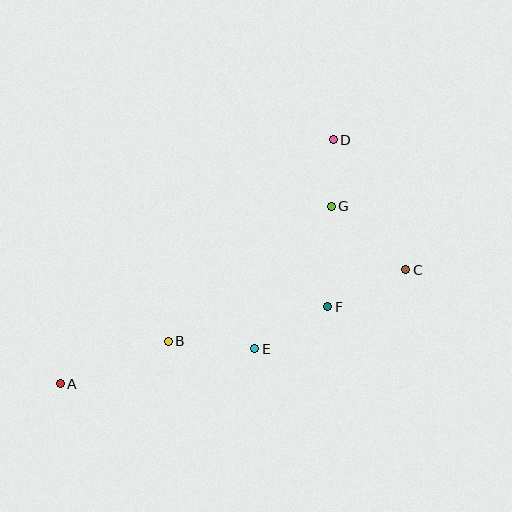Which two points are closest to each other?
Points D and G are closest to each other.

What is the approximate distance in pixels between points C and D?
The distance between C and D is approximately 149 pixels.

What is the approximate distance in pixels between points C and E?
The distance between C and E is approximately 171 pixels.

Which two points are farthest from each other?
Points A and D are farthest from each other.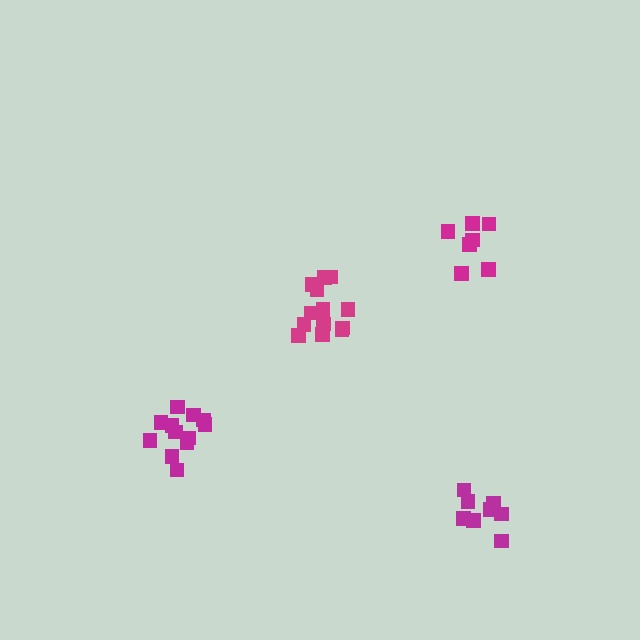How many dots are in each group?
Group 1: 13 dots, Group 2: 7 dots, Group 3: 12 dots, Group 4: 8 dots (40 total).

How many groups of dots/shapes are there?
There are 4 groups.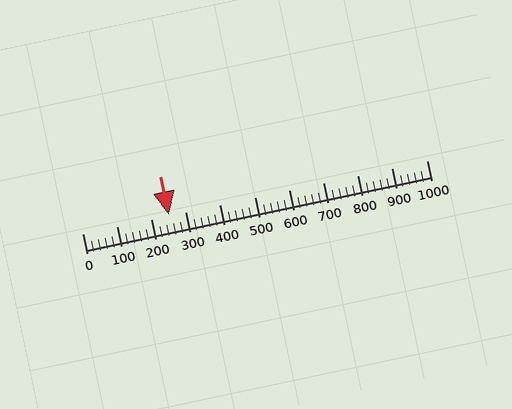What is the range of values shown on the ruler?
The ruler shows values from 0 to 1000.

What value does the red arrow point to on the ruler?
The red arrow points to approximately 252.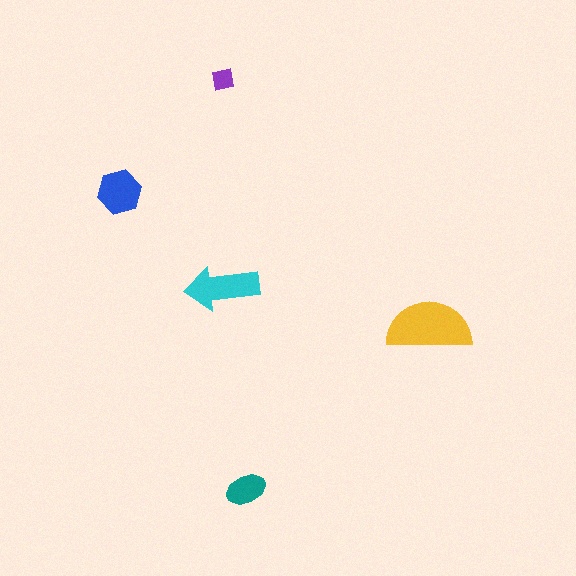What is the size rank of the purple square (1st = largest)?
5th.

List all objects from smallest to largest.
The purple square, the teal ellipse, the blue hexagon, the cyan arrow, the yellow semicircle.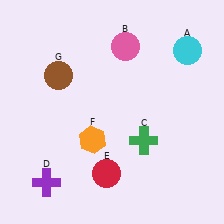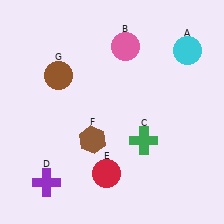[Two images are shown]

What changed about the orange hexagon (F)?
In Image 1, F is orange. In Image 2, it changed to brown.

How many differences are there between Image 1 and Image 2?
There is 1 difference between the two images.